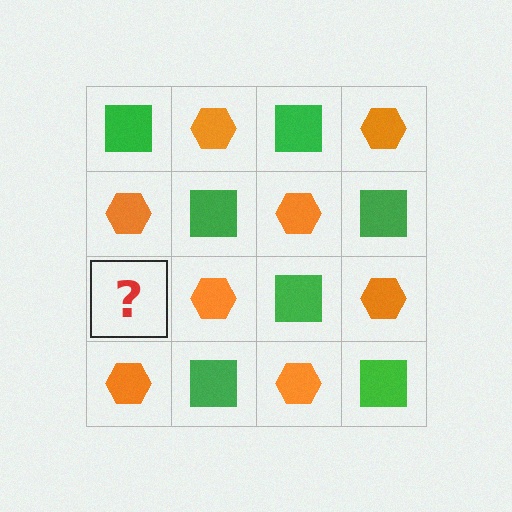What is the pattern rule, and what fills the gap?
The rule is that it alternates green square and orange hexagon in a checkerboard pattern. The gap should be filled with a green square.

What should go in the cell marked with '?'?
The missing cell should contain a green square.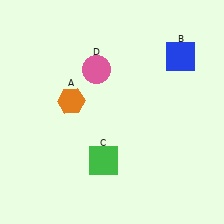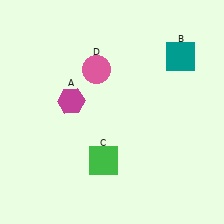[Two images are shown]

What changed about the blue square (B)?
In Image 1, B is blue. In Image 2, it changed to teal.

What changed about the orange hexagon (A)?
In Image 1, A is orange. In Image 2, it changed to magenta.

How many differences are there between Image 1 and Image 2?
There are 2 differences between the two images.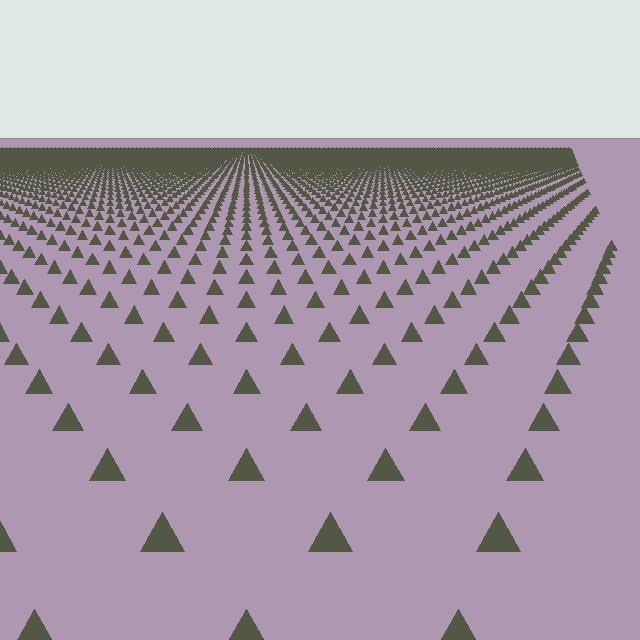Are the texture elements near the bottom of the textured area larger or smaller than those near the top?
Larger. Near the bottom, elements are closer to the viewer and appear at a bigger on-screen size.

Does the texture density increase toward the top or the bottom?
Density increases toward the top.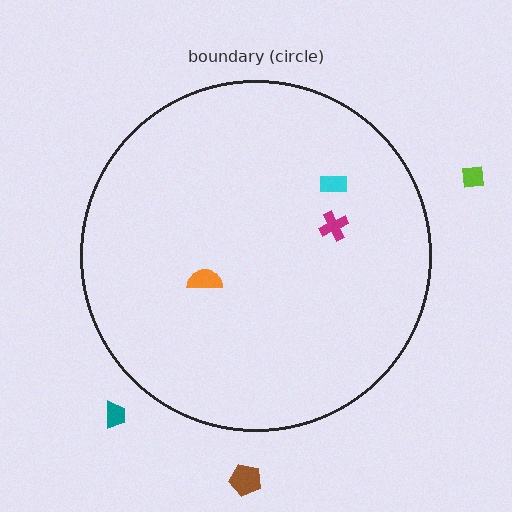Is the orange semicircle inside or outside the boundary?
Inside.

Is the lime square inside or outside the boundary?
Outside.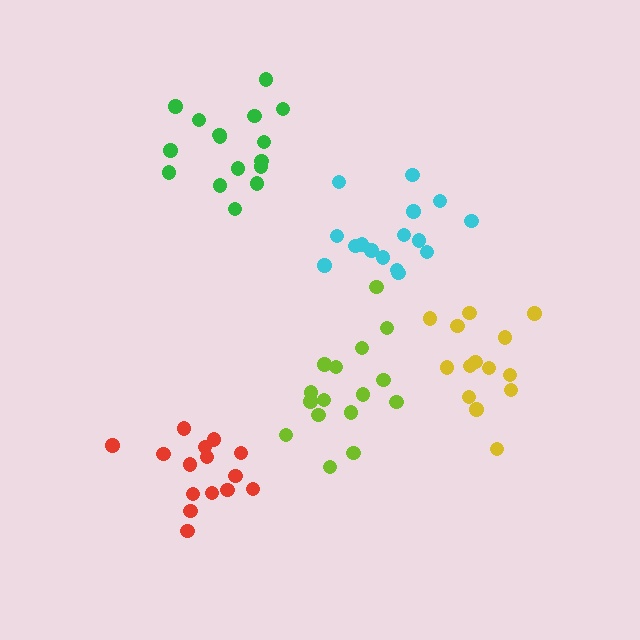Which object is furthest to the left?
The red cluster is leftmost.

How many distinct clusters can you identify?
There are 5 distinct clusters.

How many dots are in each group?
Group 1: 14 dots, Group 2: 16 dots, Group 3: 15 dots, Group 4: 16 dots, Group 5: 16 dots (77 total).